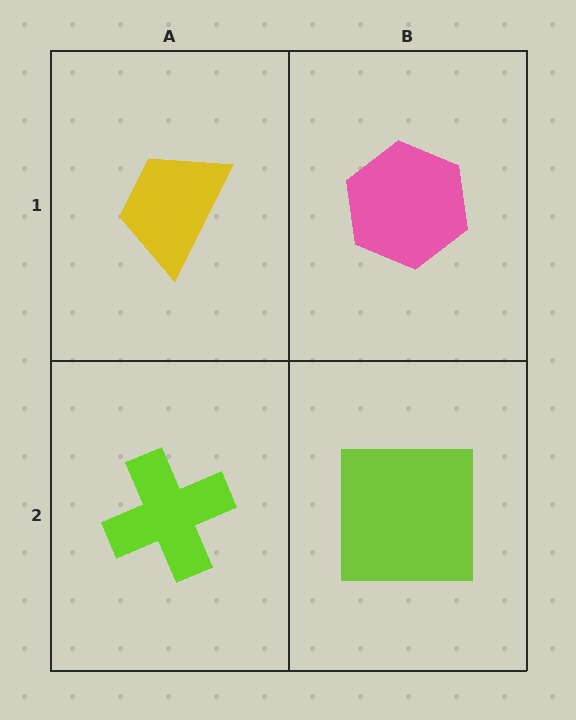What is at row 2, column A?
A lime cross.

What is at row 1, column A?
A yellow trapezoid.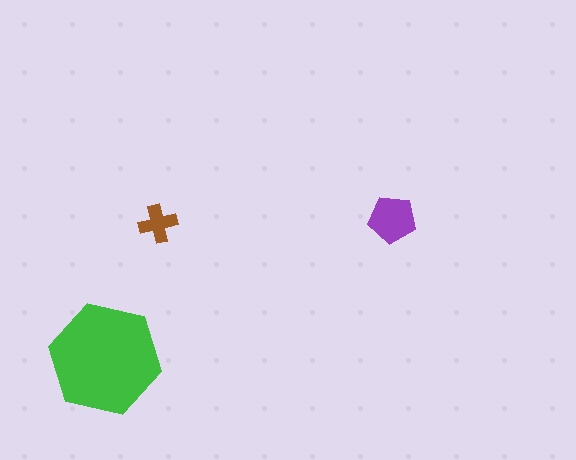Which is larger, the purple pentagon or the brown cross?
The purple pentagon.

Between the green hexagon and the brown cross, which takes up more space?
The green hexagon.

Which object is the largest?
The green hexagon.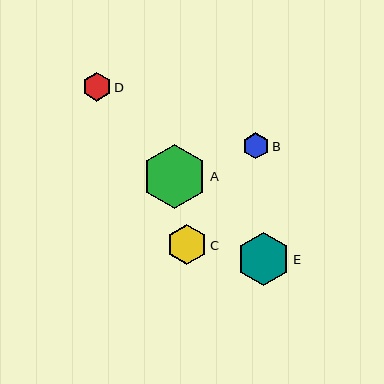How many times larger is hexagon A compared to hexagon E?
Hexagon A is approximately 1.2 times the size of hexagon E.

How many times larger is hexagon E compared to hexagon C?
Hexagon E is approximately 1.3 times the size of hexagon C.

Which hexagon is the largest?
Hexagon A is the largest with a size of approximately 65 pixels.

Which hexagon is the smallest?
Hexagon B is the smallest with a size of approximately 26 pixels.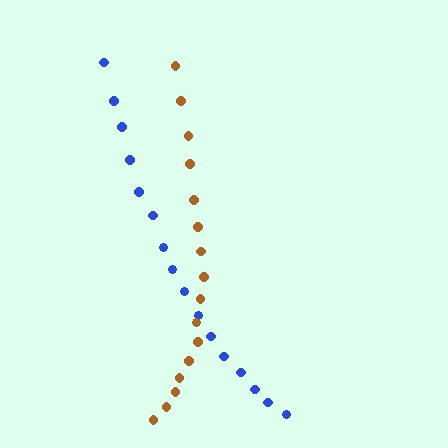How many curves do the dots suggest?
There are 2 distinct paths.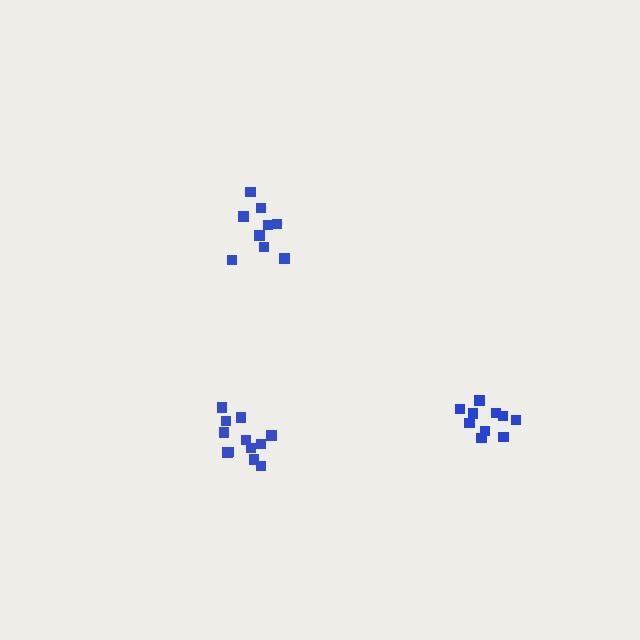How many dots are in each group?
Group 1: 9 dots, Group 2: 12 dots, Group 3: 10 dots (31 total).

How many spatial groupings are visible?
There are 3 spatial groupings.